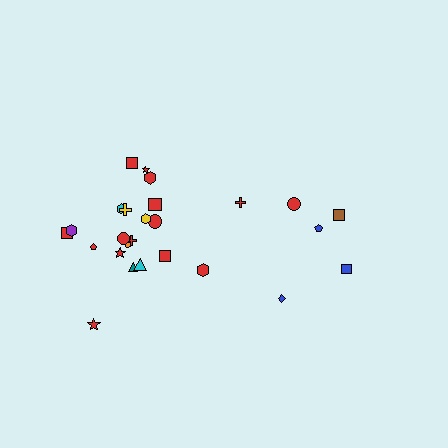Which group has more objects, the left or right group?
The left group.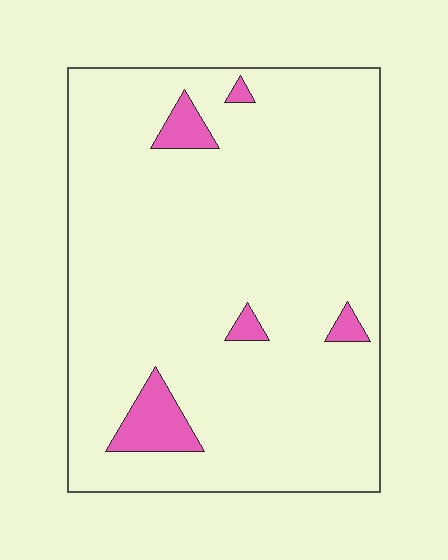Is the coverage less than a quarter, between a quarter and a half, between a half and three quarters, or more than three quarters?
Less than a quarter.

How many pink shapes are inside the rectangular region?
5.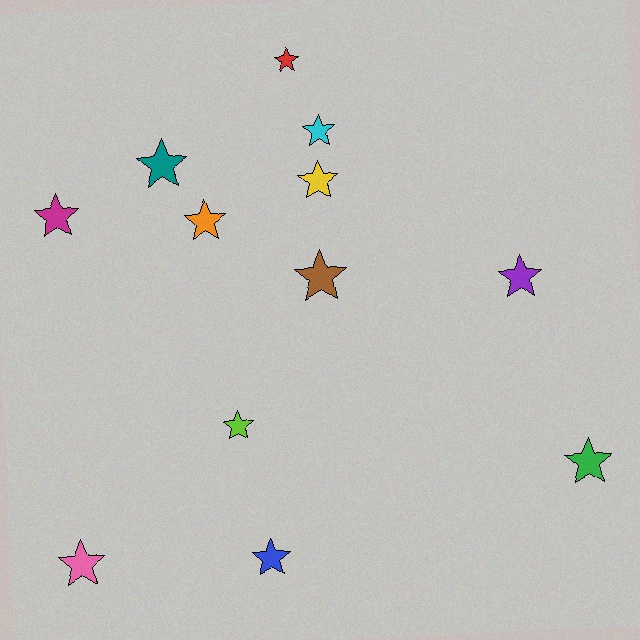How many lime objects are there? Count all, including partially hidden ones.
There is 1 lime object.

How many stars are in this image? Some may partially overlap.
There are 12 stars.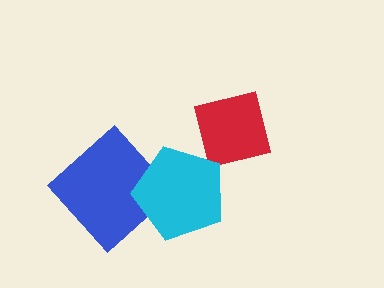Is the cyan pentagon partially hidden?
No, no other shape covers it.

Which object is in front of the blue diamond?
The cyan pentagon is in front of the blue diamond.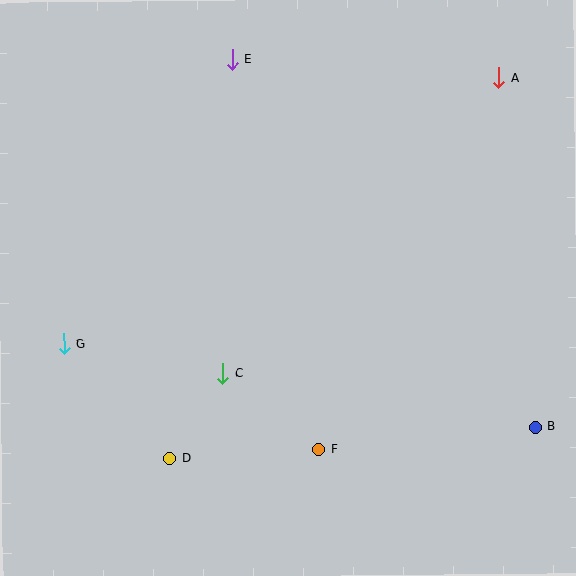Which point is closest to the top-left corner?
Point E is closest to the top-left corner.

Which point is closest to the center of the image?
Point C at (222, 373) is closest to the center.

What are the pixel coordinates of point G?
Point G is at (64, 344).